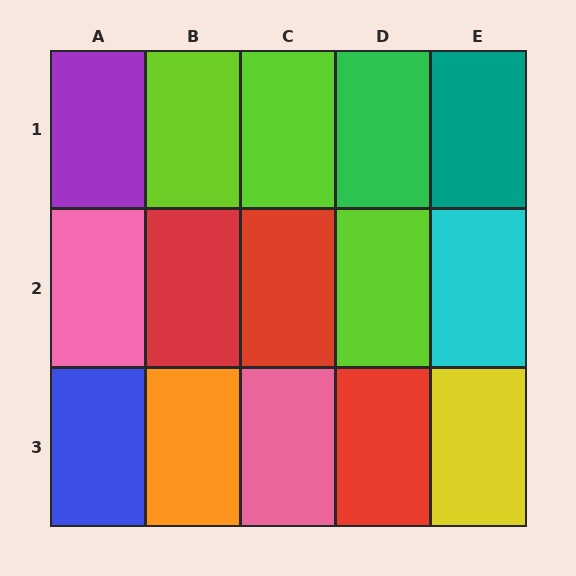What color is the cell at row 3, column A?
Blue.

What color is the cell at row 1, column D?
Green.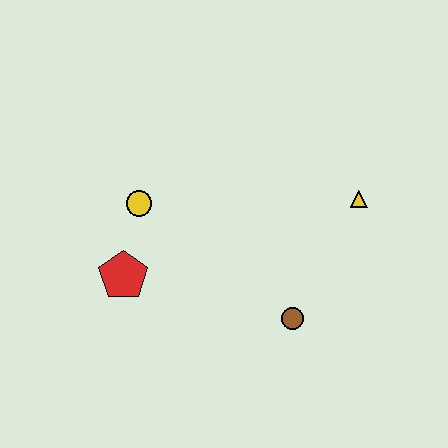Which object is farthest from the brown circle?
The yellow circle is farthest from the brown circle.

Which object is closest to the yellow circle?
The red pentagon is closest to the yellow circle.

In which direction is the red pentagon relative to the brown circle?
The red pentagon is to the left of the brown circle.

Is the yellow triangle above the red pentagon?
Yes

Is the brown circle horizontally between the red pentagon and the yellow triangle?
Yes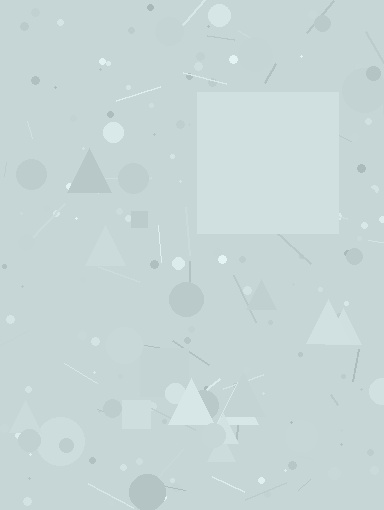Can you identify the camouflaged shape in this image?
The camouflaged shape is a square.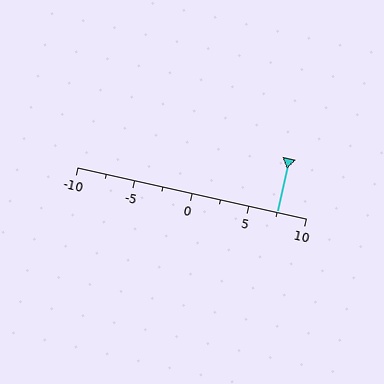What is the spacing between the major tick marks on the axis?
The major ticks are spaced 5 apart.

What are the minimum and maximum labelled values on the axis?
The axis runs from -10 to 10.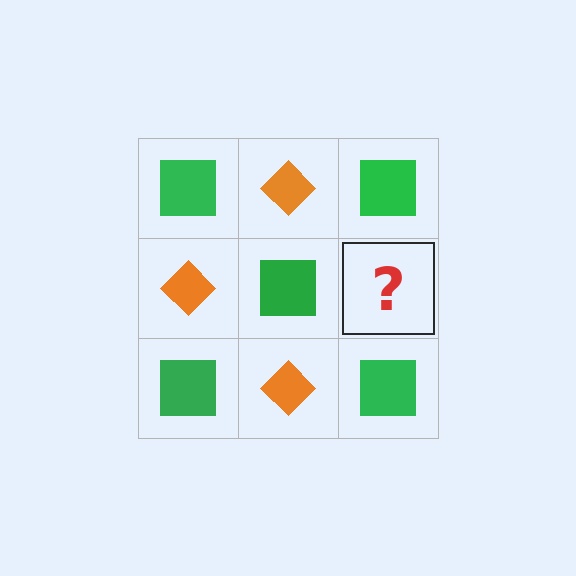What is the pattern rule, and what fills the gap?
The rule is that it alternates green square and orange diamond in a checkerboard pattern. The gap should be filled with an orange diamond.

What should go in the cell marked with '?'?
The missing cell should contain an orange diamond.